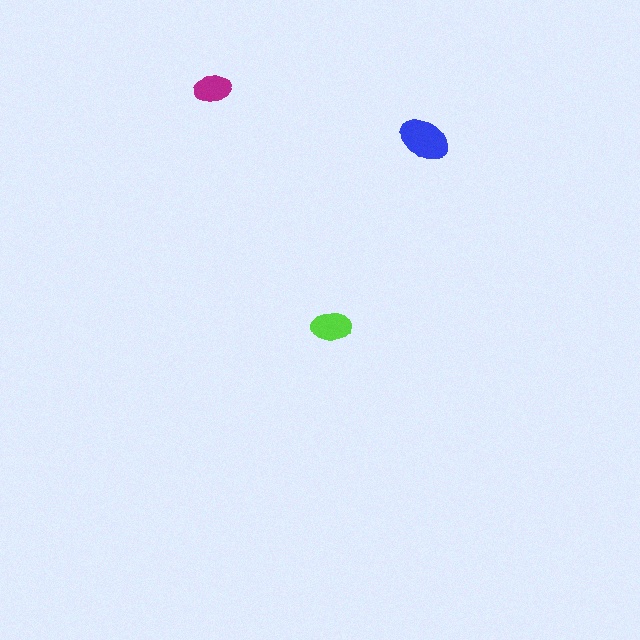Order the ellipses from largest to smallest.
the blue one, the lime one, the magenta one.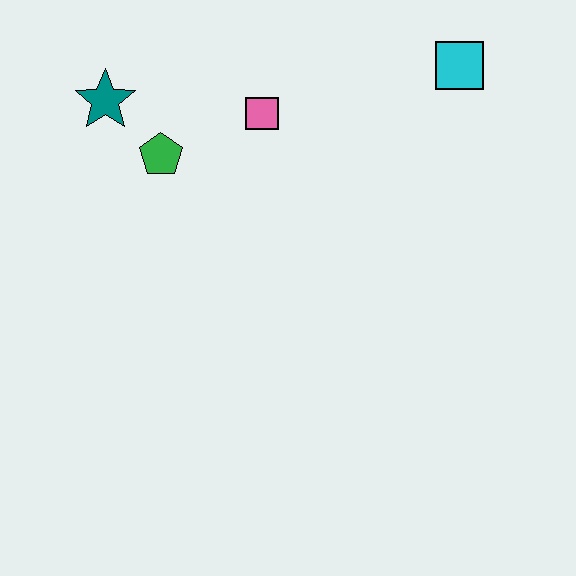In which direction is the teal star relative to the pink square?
The teal star is to the left of the pink square.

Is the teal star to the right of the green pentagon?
No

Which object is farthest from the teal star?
The cyan square is farthest from the teal star.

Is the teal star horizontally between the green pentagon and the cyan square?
No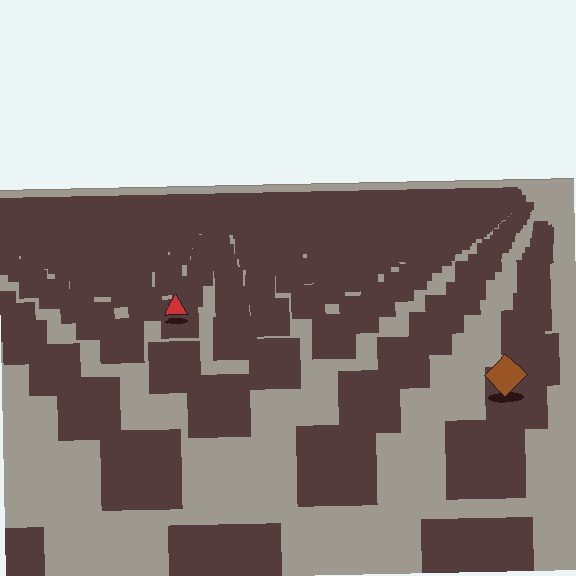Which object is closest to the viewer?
The brown diamond is closest. The texture marks near it are larger and more spread out.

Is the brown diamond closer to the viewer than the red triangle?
Yes. The brown diamond is closer — you can tell from the texture gradient: the ground texture is coarser near it.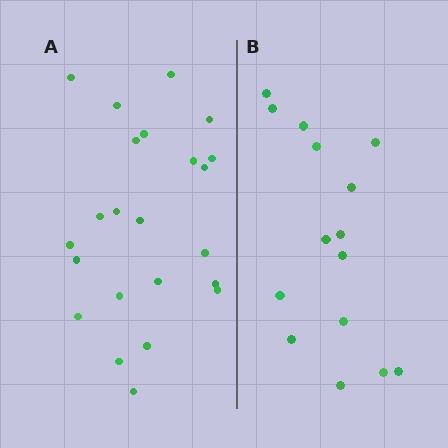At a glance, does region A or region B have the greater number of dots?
Region A (the left region) has more dots.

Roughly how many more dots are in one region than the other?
Region A has roughly 8 or so more dots than region B.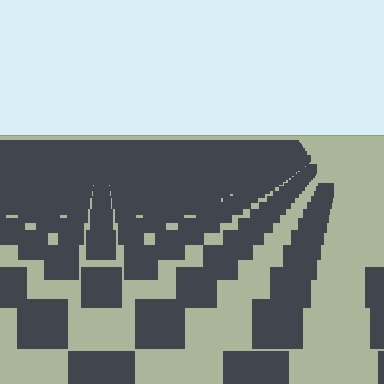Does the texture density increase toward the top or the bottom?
Density increases toward the top.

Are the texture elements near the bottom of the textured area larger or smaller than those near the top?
Larger. Near the bottom, elements are closer to the viewer and appear at a bigger on-screen size.